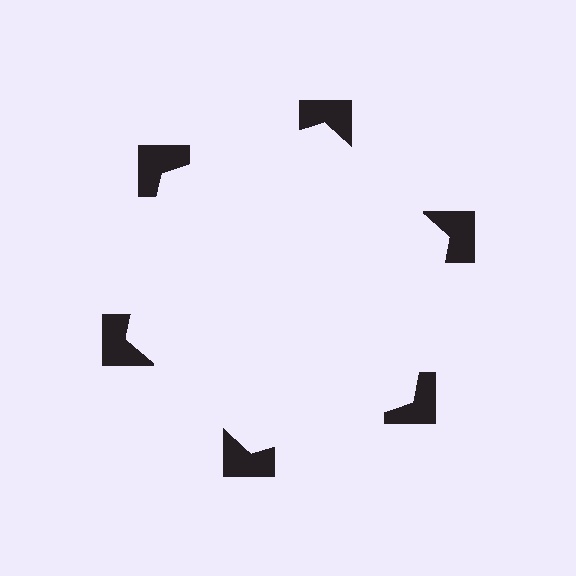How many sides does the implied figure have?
6 sides.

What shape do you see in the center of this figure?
An illusory hexagon — its edges are inferred from the aligned wedge cuts in the notched squares, not physically drawn.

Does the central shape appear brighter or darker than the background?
It typically appears slightly brighter than the background, even though no actual brightness change is drawn.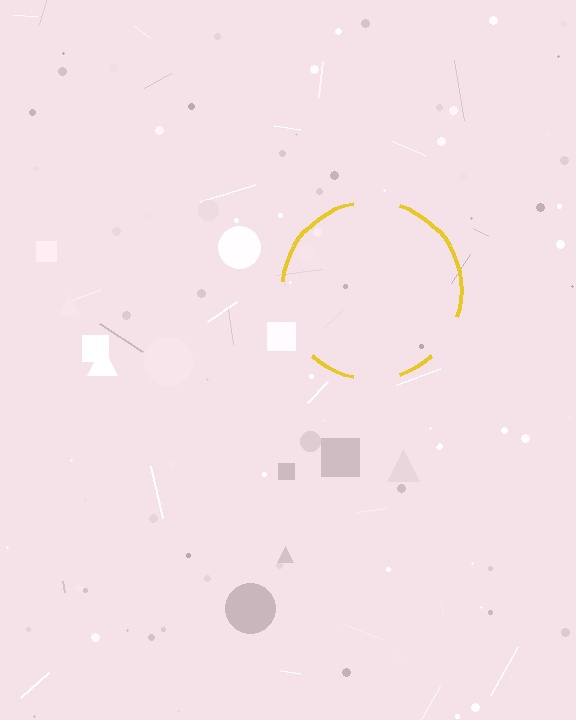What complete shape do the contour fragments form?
The contour fragments form a circle.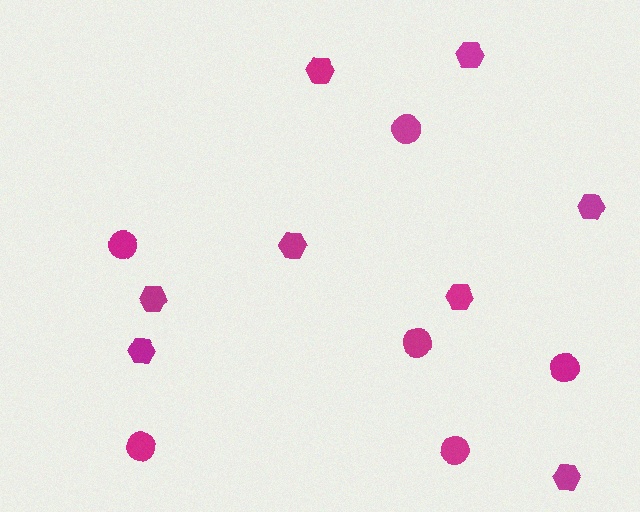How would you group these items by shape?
There are 2 groups: one group of hexagons (8) and one group of circles (6).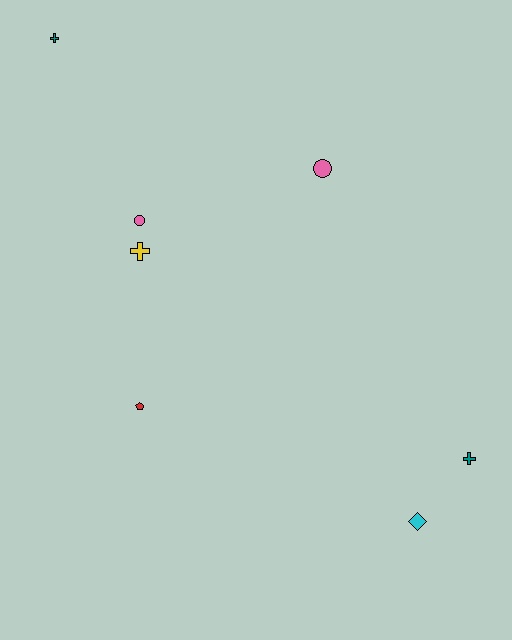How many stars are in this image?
There are no stars.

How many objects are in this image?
There are 7 objects.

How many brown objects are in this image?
There are no brown objects.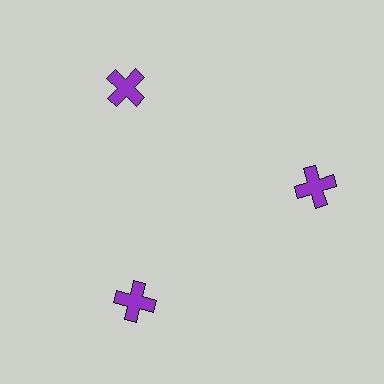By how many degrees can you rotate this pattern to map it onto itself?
The pattern maps onto itself every 120 degrees of rotation.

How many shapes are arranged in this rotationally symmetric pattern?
There are 3 shapes, arranged in 3 groups of 1.